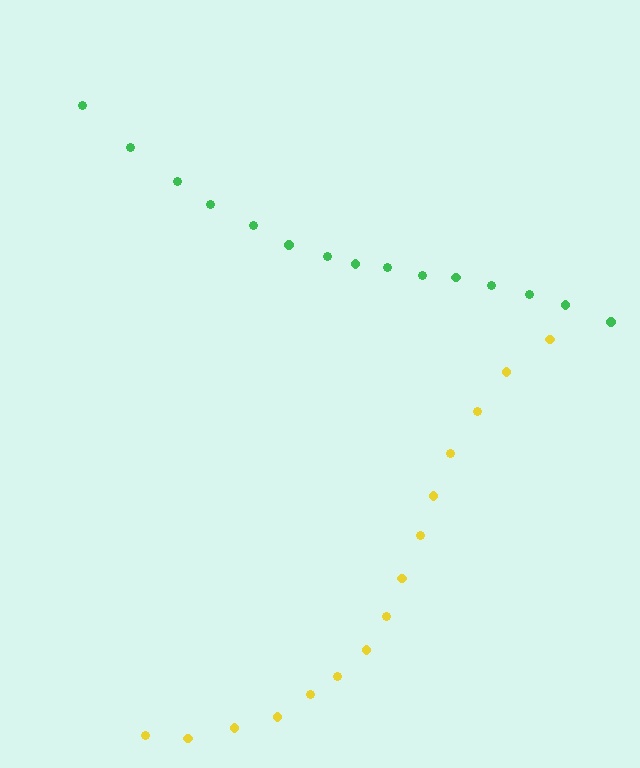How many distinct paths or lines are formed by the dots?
There are 2 distinct paths.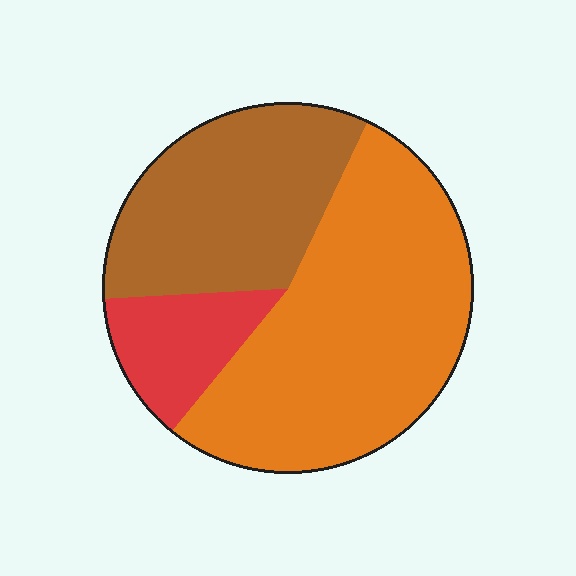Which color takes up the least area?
Red, at roughly 15%.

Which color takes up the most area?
Orange, at roughly 55%.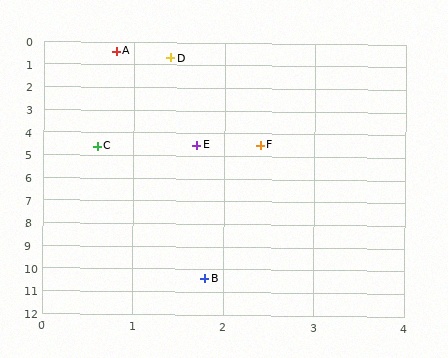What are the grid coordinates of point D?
Point D is at approximately (1.4, 0.7).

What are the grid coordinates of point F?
Point F is at approximately (2.4, 4.5).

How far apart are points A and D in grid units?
Points A and D are about 0.7 grid units apart.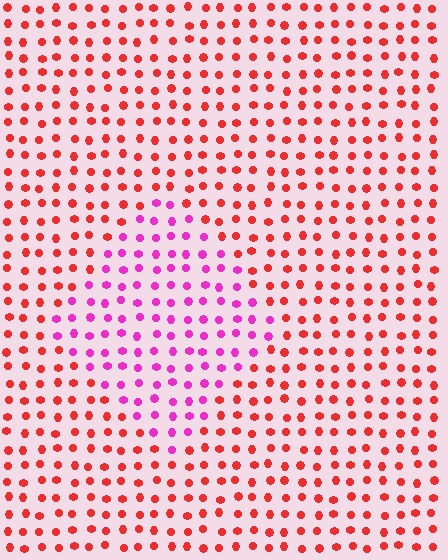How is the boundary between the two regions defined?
The boundary is defined purely by a slight shift in hue (about 48 degrees). Spacing, size, and orientation are identical on both sides.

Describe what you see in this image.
The image is filled with small red elements in a uniform arrangement. A diamond-shaped region is visible where the elements are tinted to a slightly different hue, forming a subtle color boundary.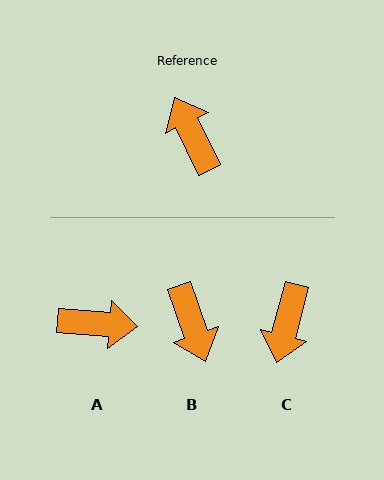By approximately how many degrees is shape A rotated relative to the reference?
Approximately 120 degrees clockwise.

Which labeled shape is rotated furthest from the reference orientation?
B, about 174 degrees away.